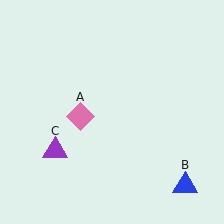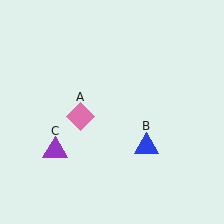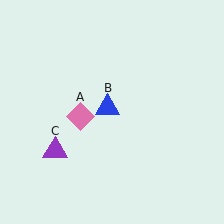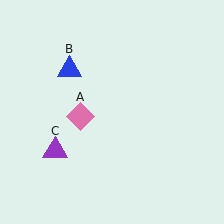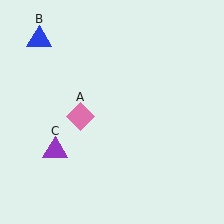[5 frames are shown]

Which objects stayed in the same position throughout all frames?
Pink diamond (object A) and purple triangle (object C) remained stationary.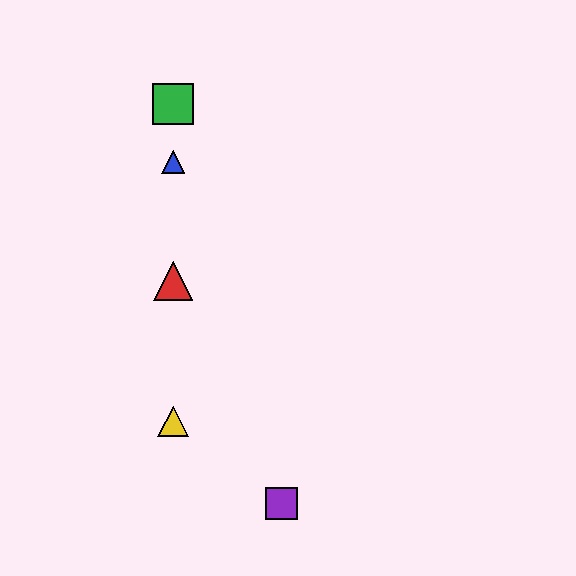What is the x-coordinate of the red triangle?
The red triangle is at x≈173.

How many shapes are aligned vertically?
4 shapes (the red triangle, the blue triangle, the green square, the yellow triangle) are aligned vertically.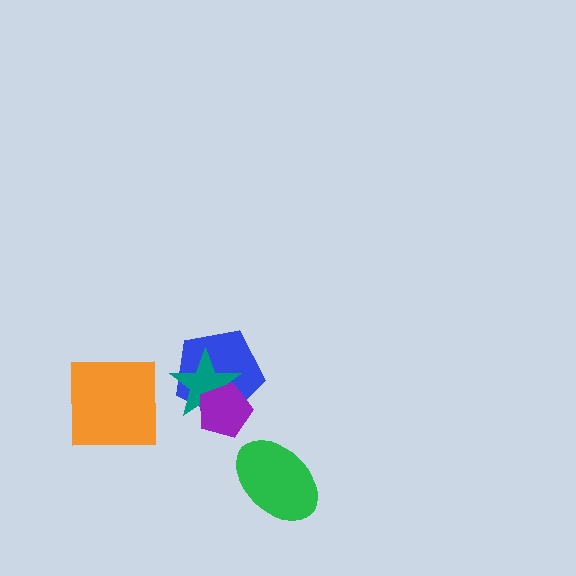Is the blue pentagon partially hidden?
Yes, it is partially covered by another shape.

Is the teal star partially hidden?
Yes, it is partially covered by another shape.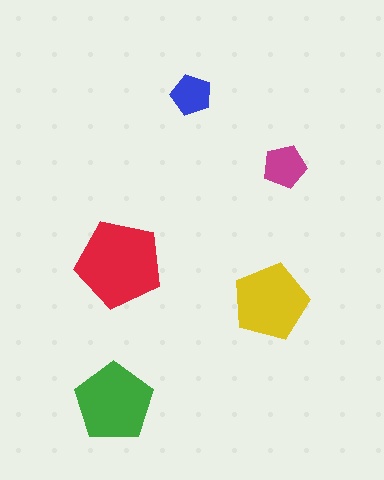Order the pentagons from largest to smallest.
the red one, the green one, the yellow one, the magenta one, the blue one.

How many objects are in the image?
There are 5 objects in the image.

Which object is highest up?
The blue pentagon is topmost.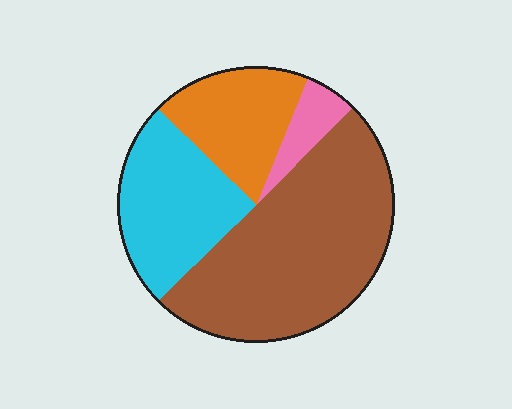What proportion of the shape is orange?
Orange covers 19% of the shape.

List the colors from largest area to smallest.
From largest to smallest: brown, cyan, orange, pink.